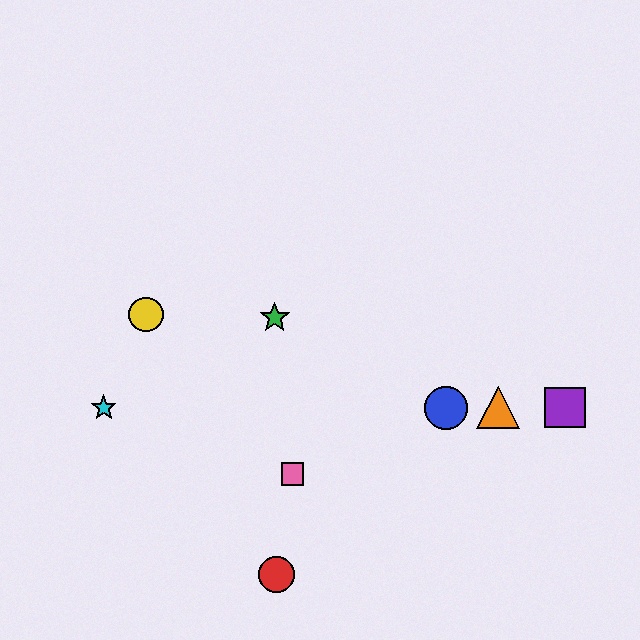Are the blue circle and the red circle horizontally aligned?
No, the blue circle is at y≈408 and the red circle is at y≈575.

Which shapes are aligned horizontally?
The blue circle, the purple square, the orange triangle, the cyan star are aligned horizontally.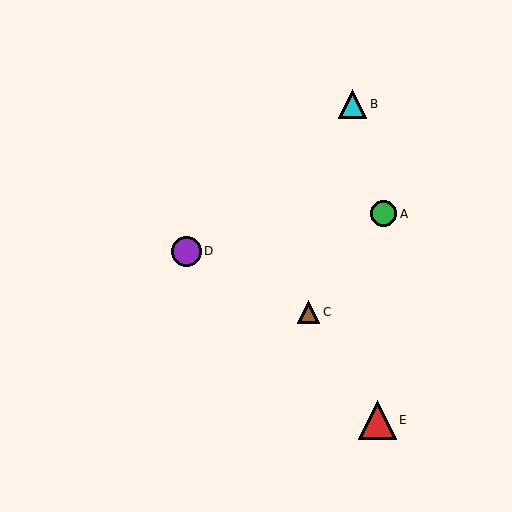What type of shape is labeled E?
Shape E is a red triangle.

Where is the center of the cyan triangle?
The center of the cyan triangle is at (352, 104).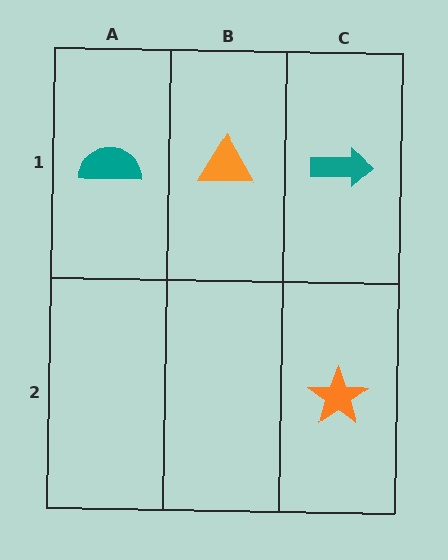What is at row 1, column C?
A teal arrow.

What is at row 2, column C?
An orange star.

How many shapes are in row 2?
1 shape.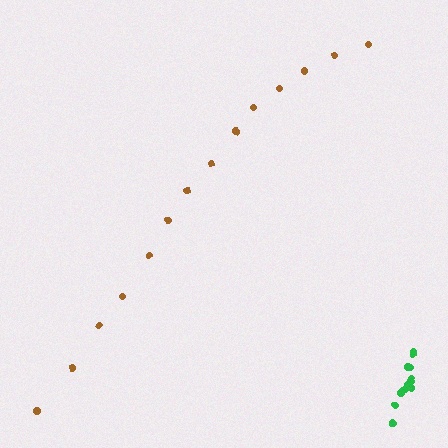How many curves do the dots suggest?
There are 2 distinct paths.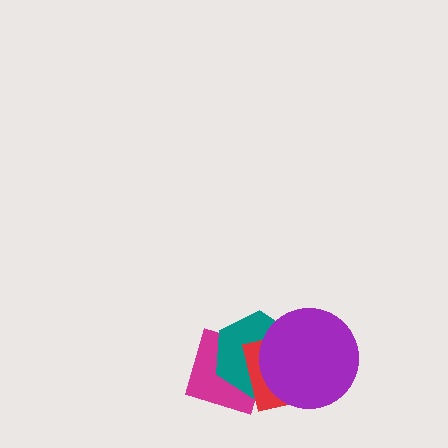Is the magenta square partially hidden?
Yes, it is partially covered by another shape.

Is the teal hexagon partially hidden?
Yes, it is partially covered by another shape.